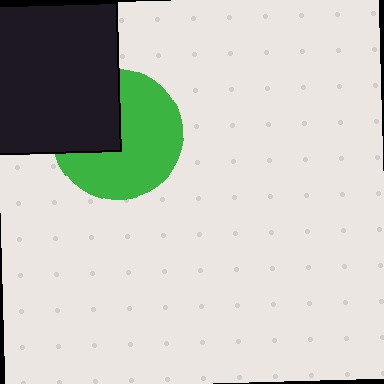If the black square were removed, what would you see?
You would see the complete green circle.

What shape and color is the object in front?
The object in front is a black square.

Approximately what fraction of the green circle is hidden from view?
Roughly 36% of the green circle is hidden behind the black square.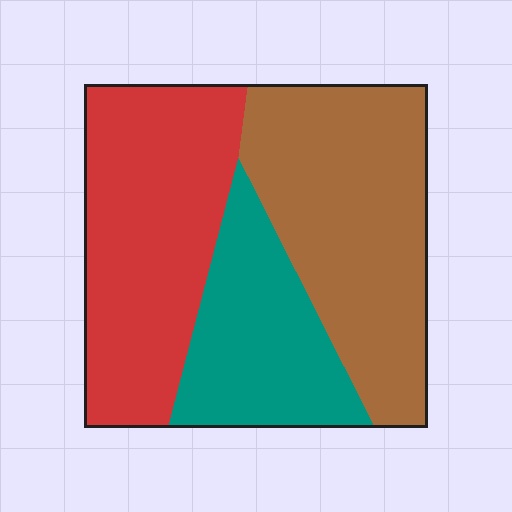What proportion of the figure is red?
Red takes up about three eighths (3/8) of the figure.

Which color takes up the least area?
Teal, at roughly 25%.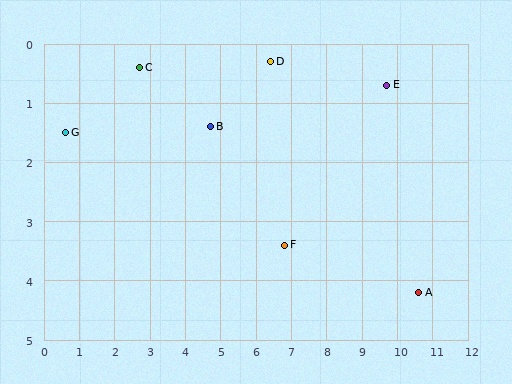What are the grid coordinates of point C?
Point C is at approximately (2.7, 0.4).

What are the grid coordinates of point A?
Point A is at approximately (10.6, 4.2).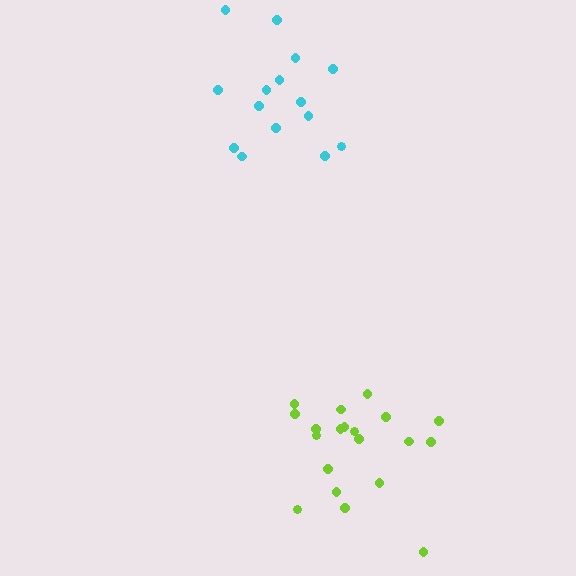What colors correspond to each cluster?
The clusters are colored: cyan, lime.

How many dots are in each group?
Group 1: 15 dots, Group 2: 20 dots (35 total).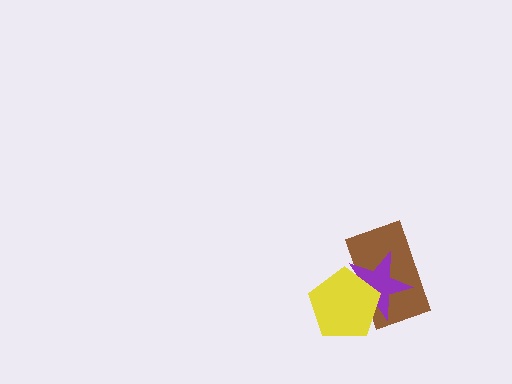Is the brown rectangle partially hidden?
Yes, it is partially covered by another shape.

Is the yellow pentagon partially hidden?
No, no other shape covers it.